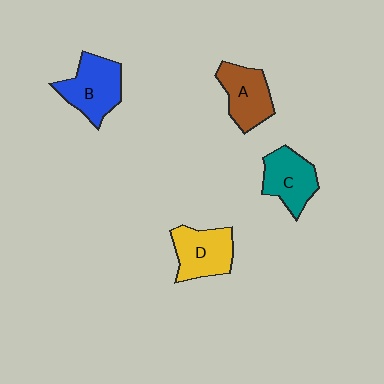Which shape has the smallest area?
Shape C (teal).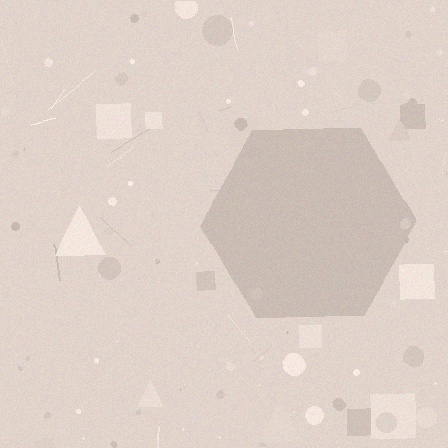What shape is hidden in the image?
A hexagon is hidden in the image.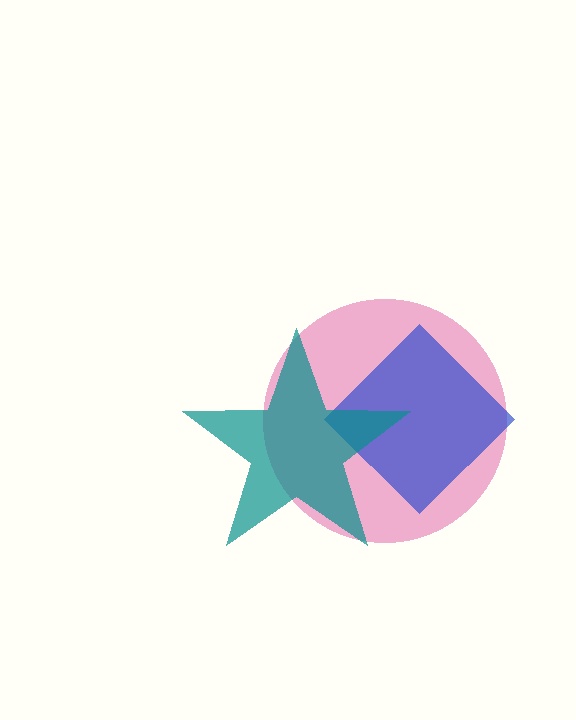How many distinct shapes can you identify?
There are 3 distinct shapes: a pink circle, a blue diamond, a teal star.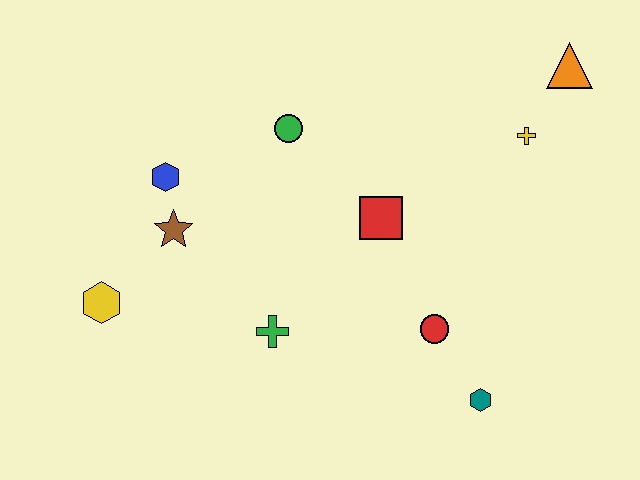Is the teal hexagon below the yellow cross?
Yes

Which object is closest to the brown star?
The blue hexagon is closest to the brown star.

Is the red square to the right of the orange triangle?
No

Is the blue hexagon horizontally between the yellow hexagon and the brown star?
Yes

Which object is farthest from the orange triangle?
The yellow hexagon is farthest from the orange triangle.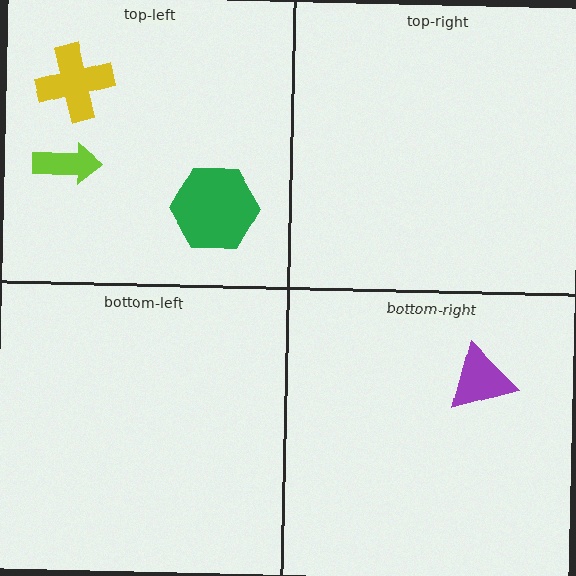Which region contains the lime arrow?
The top-left region.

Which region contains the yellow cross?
The top-left region.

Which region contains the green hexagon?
The top-left region.